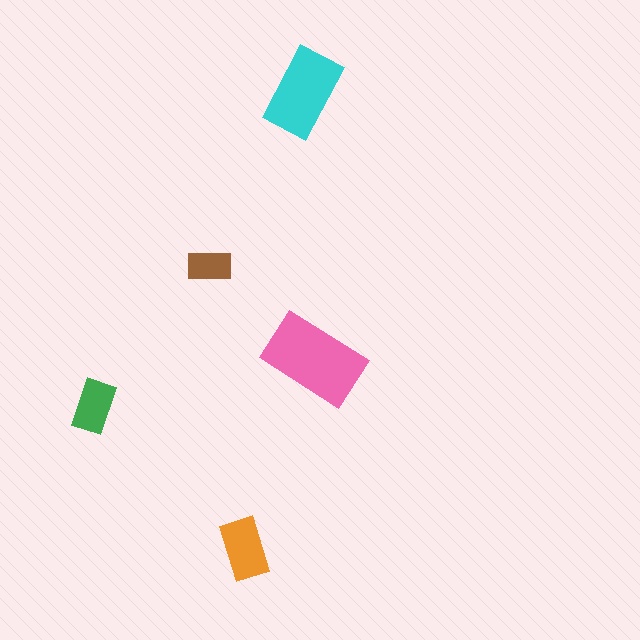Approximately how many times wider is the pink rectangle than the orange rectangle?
About 1.5 times wider.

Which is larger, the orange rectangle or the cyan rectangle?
The cyan one.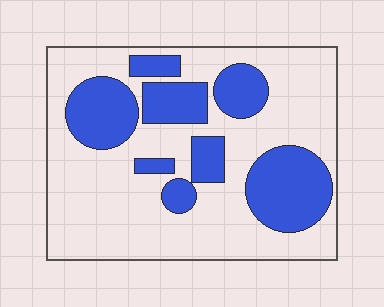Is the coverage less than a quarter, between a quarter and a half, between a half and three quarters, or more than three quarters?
Between a quarter and a half.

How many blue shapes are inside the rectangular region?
8.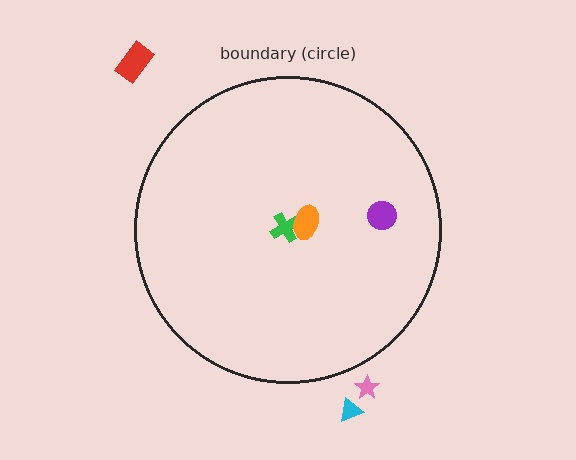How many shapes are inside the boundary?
3 inside, 3 outside.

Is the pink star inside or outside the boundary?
Outside.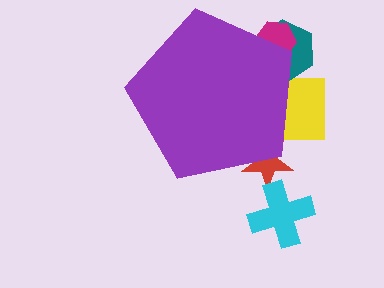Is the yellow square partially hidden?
Yes, the yellow square is partially hidden behind the purple pentagon.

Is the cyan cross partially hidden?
No, the cyan cross is fully visible.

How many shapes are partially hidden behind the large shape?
4 shapes are partially hidden.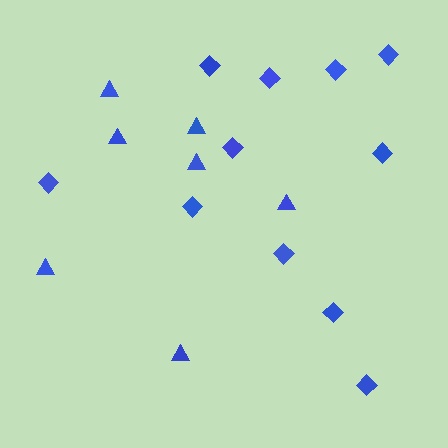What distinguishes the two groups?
There are 2 groups: one group of triangles (7) and one group of diamonds (11).